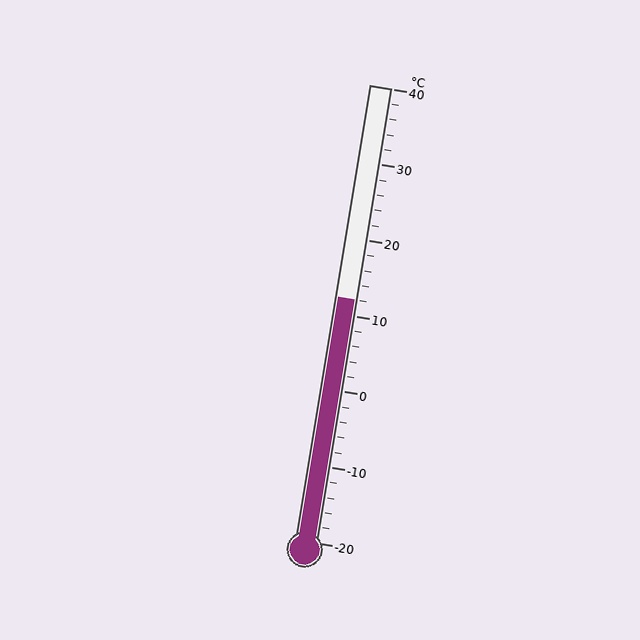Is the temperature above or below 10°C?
The temperature is above 10°C.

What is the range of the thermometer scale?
The thermometer scale ranges from -20°C to 40°C.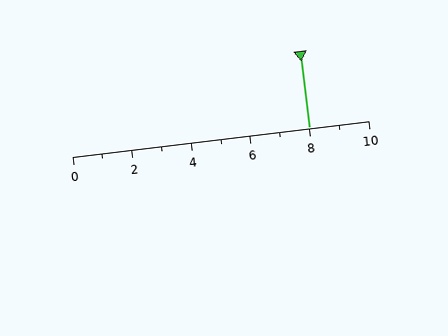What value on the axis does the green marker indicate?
The marker indicates approximately 8.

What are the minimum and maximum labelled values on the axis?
The axis runs from 0 to 10.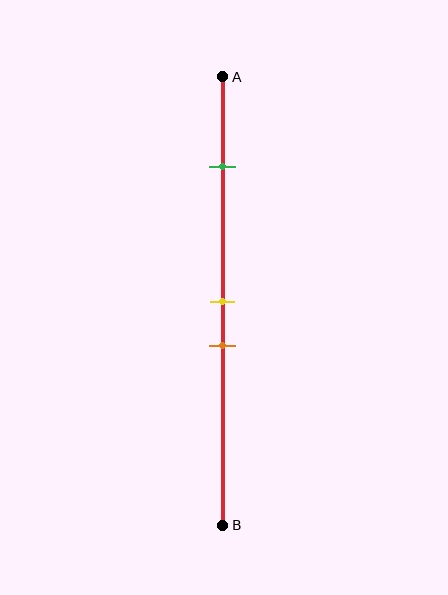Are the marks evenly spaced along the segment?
No, the marks are not evenly spaced.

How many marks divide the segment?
There are 3 marks dividing the segment.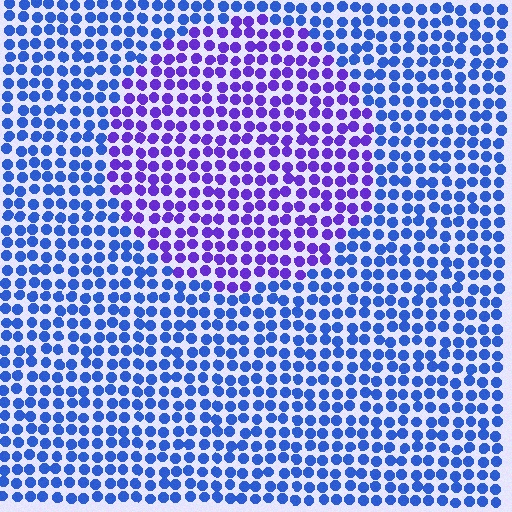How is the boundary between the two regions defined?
The boundary is defined purely by a slight shift in hue (about 39 degrees). Spacing, size, and orientation are identical on both sides.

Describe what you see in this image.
The image is filled with small blue elements in a uniform arrangement. A circle-shaped region is visible where the elements are tinted to a slightly different hue, forming a subtle color boundary.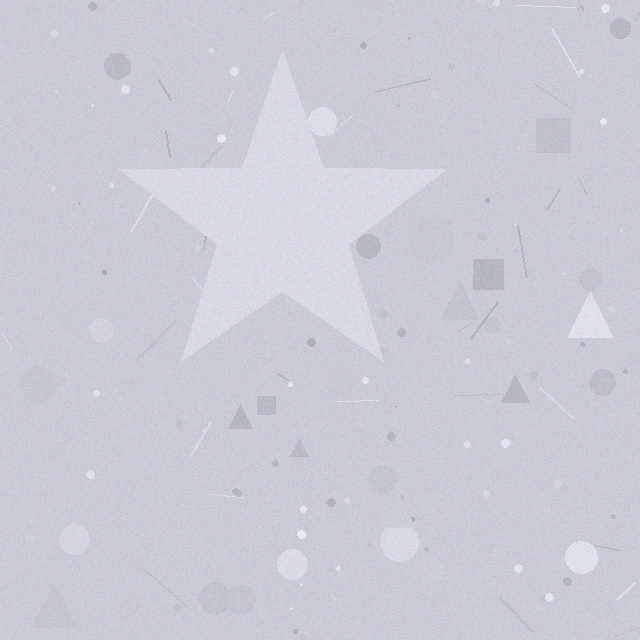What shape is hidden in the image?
A star is hidden in the image.